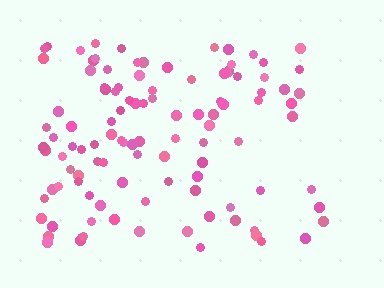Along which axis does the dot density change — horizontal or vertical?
Horizontal.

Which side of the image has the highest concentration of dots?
The left.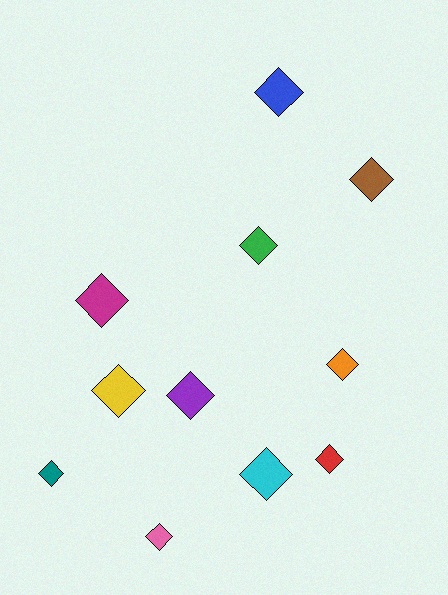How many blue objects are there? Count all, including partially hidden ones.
There is 1 blue object.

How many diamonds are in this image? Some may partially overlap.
There are 11 diamonds.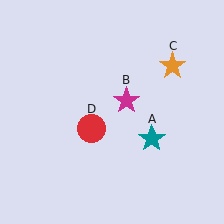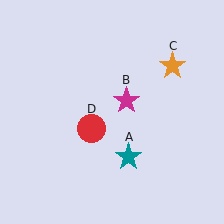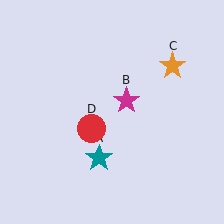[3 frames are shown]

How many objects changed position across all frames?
1 object changed position: teal star (object A).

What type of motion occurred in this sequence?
The teal star (object A) rotated clockwise around the center of the scene.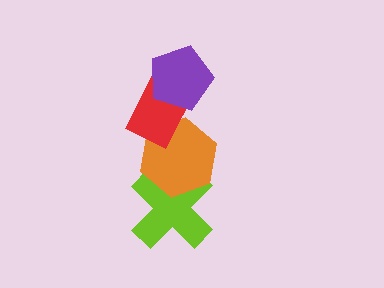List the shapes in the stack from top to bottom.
From top to bottom: the purple pentagon, the red rectangle, the orange hexagon, the lime cross.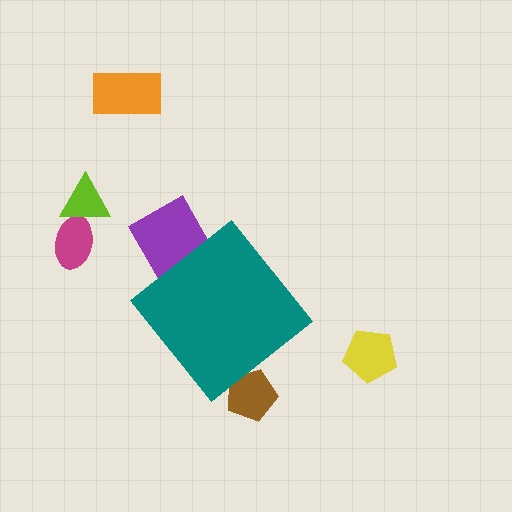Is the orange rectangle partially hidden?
No, the orange rectangle is fully visible.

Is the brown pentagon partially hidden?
Yes, the brown pentagon is partially hidden behind the teal diamond.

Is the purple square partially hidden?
Yes, the purple square is partially hidden behind the teal diamond.